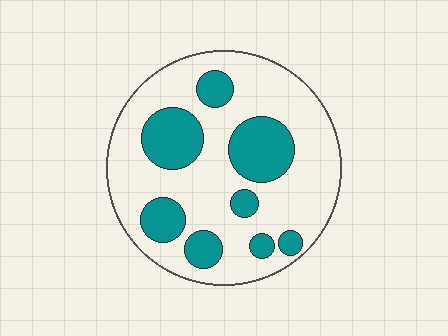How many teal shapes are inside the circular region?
8.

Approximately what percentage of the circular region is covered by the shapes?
Approximately 30%.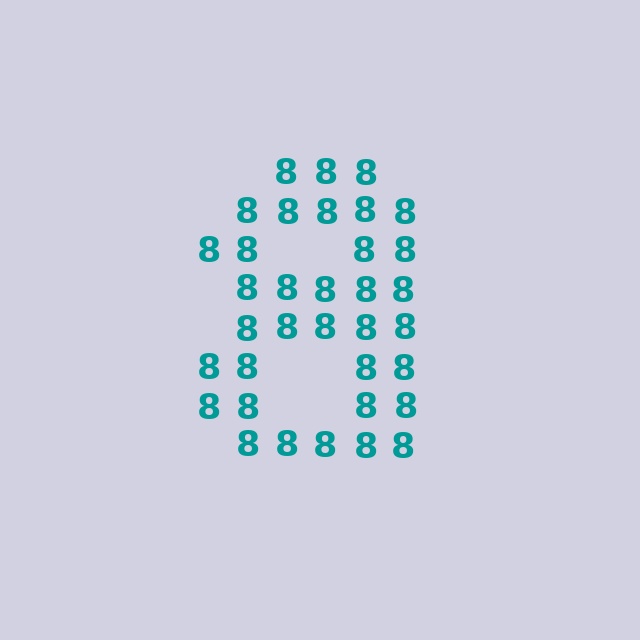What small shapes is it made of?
It is made of small digit 8's.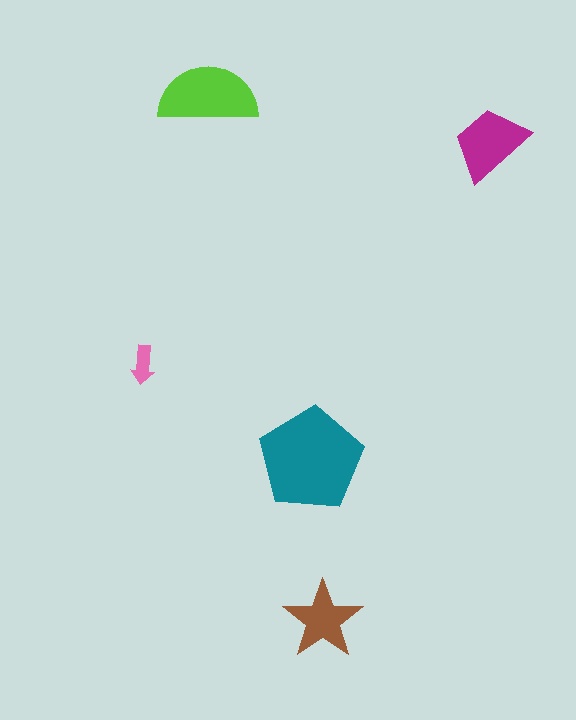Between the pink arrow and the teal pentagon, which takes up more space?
The teal pentagon.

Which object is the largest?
The teal pentagon.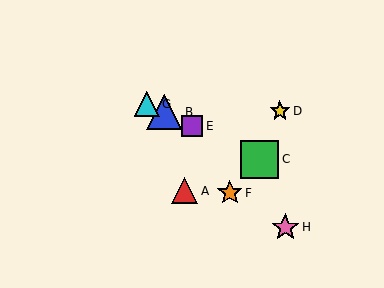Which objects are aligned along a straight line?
Objects B, C, E, G are aligned along a straight line.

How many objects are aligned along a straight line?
4 objects (B, C, E, G) are aligned along a straight line.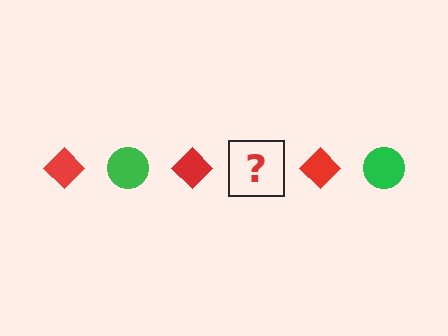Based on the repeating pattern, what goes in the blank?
The blank should be a green circle.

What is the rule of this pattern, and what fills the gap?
The rule is that the pattern alternates between red diamond and green circle. The gap should be filled with a green circle.